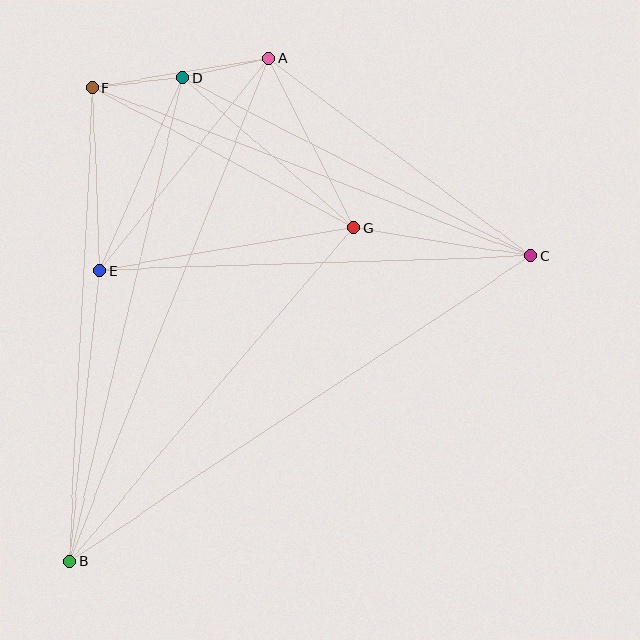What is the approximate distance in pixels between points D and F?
The distance between D and F is approximately 91 pixels.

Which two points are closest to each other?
Points A and D are closest to each other.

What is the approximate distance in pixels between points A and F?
The distance between A and F is approximately 179 pixels.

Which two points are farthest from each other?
Points B and C are farthest from each other.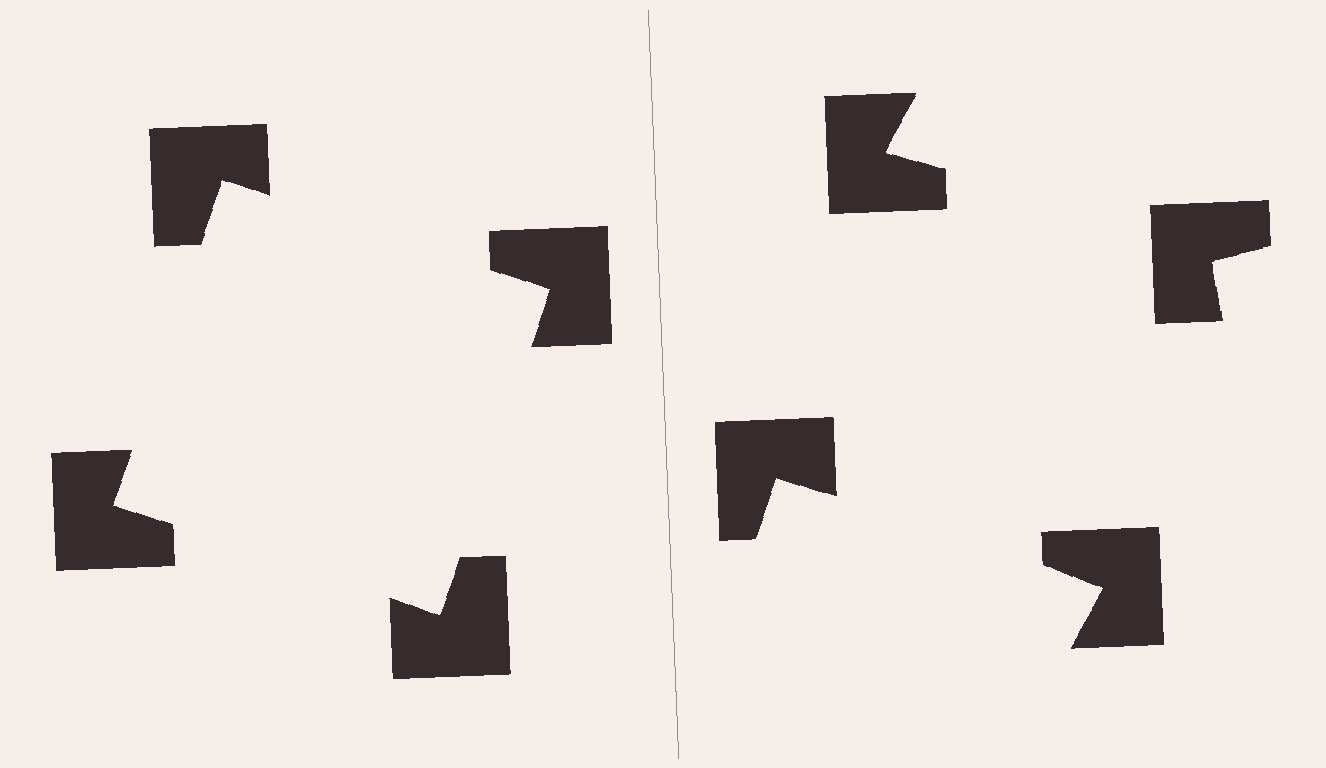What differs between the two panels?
The notched squares are positioned identically on both sides; only the wedge orientations differ. On the left they align to a square; on the right they are misaligned.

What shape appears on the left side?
An illusory square.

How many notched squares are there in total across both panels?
8 — 4 on each side.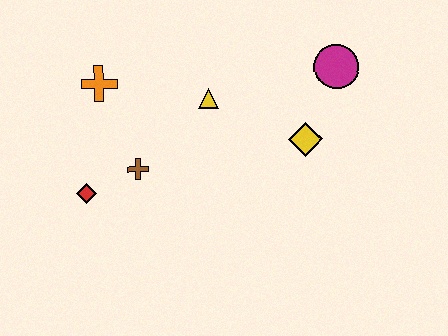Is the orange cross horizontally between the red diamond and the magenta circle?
Yes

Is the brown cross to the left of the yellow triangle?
Yes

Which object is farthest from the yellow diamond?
The red diamond is farthest from the yellow diamond.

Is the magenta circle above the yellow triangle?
Yes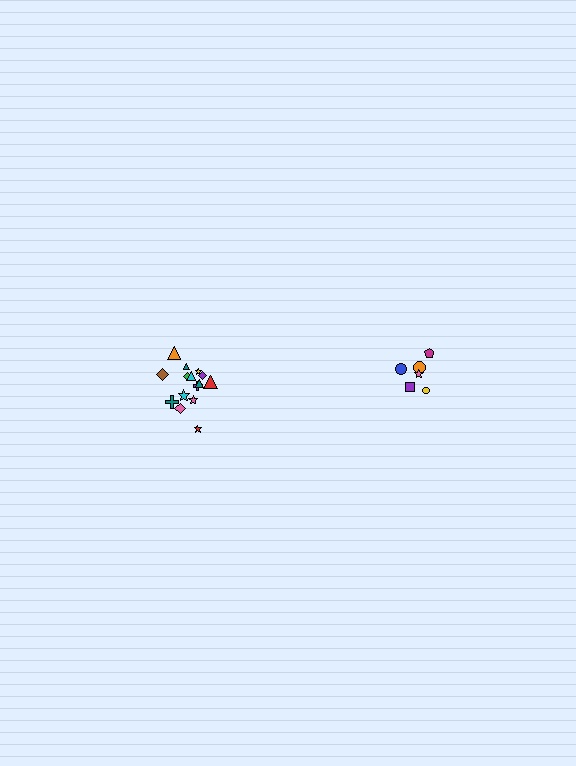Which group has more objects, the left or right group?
The left group.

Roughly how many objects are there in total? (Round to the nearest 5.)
Roughly 20 objects in total.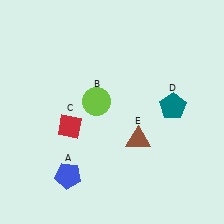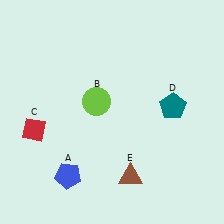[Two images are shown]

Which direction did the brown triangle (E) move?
The brown triangle (E) moved down.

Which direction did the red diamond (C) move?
The red diamond (C) moved left.